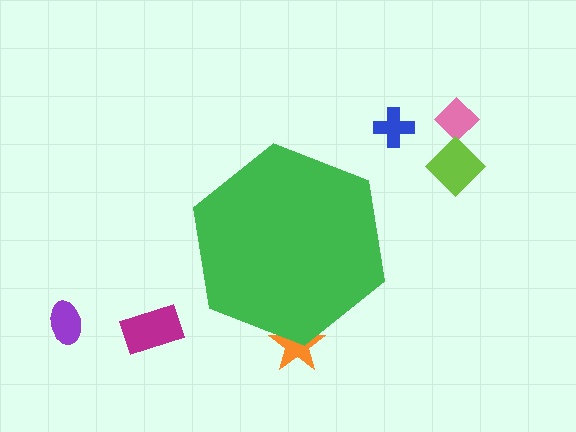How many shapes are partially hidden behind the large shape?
1 shape is partially hidden.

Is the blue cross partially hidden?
No, the blue cross is fully visible.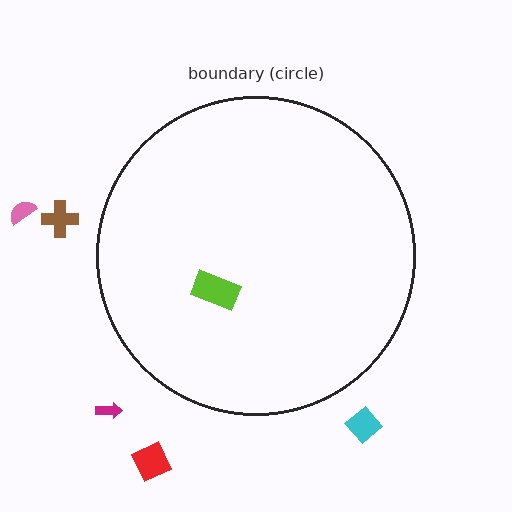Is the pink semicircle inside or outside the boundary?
Outside.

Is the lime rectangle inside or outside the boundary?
Inside.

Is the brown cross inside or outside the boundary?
Outside.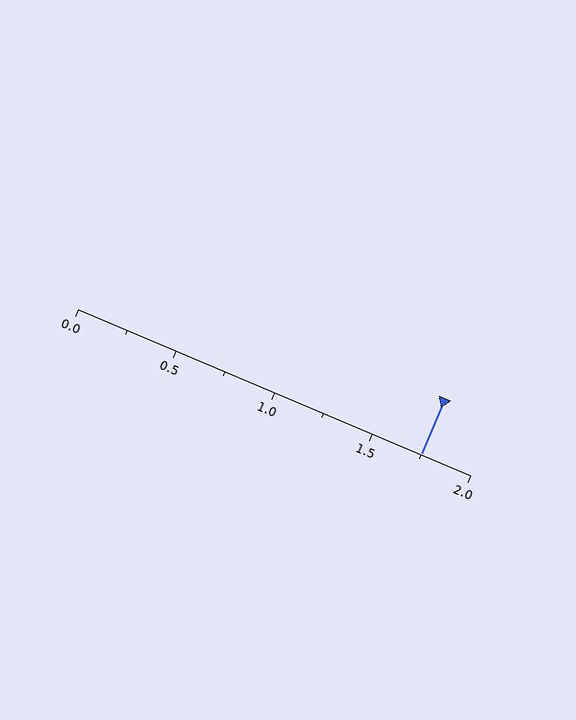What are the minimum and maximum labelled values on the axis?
The axis runs from 0.0 to 2.0.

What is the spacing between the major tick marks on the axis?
The major ticks are spaced 0.5 apart.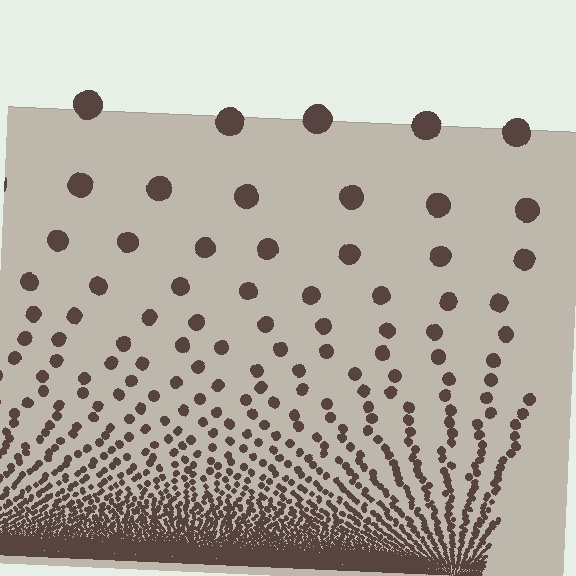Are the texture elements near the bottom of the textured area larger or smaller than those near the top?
Smaller. The gradient is inverted — elements near the bottom are smaller and denser.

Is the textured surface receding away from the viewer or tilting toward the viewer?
The surface appears to tilt toward the viewer. Texture elements get larger and sparser toward the top.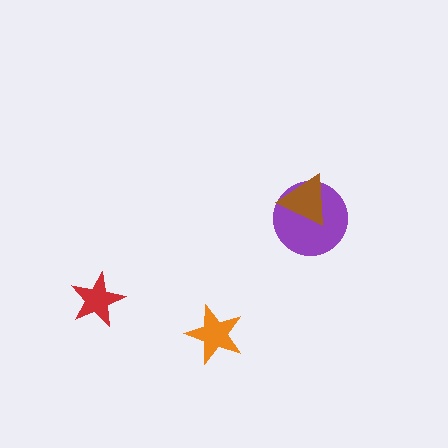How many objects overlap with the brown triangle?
1 object overlaps with the brown triangle.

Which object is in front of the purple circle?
The brown triangle is in front of the purple circle.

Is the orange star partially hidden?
No, no other shape covers it.